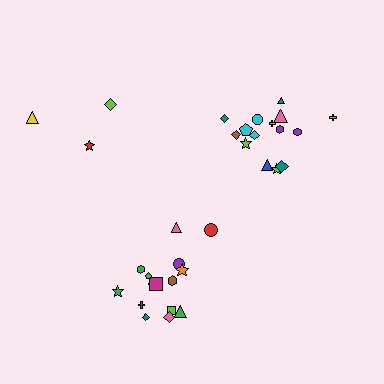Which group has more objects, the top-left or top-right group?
The top-right group.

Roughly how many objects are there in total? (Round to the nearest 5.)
Roughly 35 objects in total.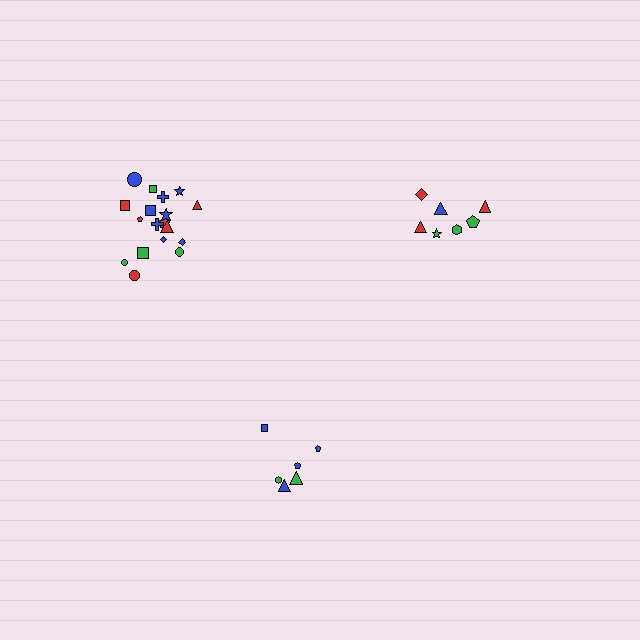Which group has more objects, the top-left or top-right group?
The top-left group.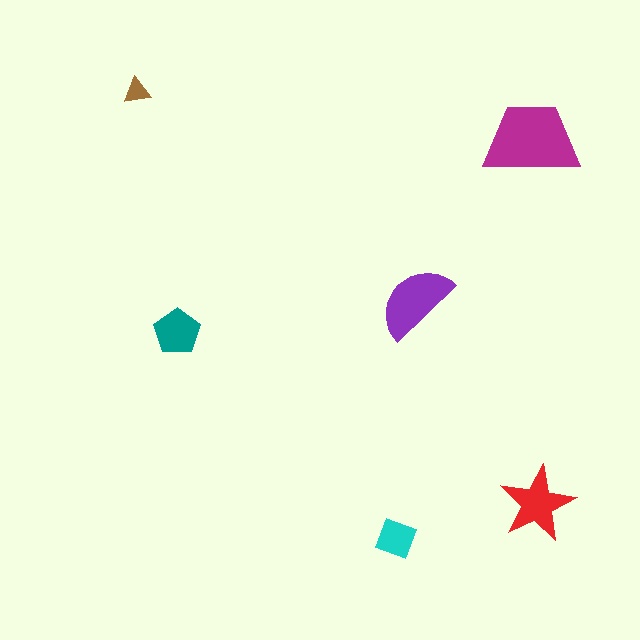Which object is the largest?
The magenta trapezoid.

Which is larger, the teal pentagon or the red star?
The red star.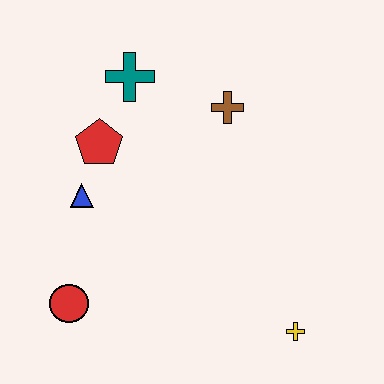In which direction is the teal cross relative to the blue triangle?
The teal cross is above the blue triangle.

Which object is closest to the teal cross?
The red pentagon is closest to the teal cross.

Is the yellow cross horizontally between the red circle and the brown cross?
No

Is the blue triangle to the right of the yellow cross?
No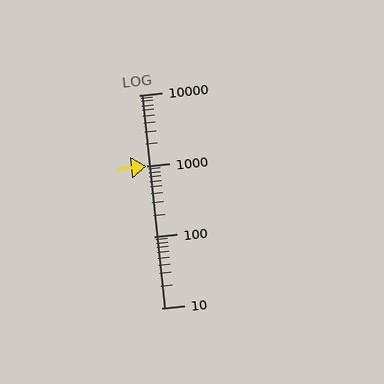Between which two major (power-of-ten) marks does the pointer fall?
The pointer is between 1000 and 10000.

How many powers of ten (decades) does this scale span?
The scale spans 3 decades, from 10 to 10000.